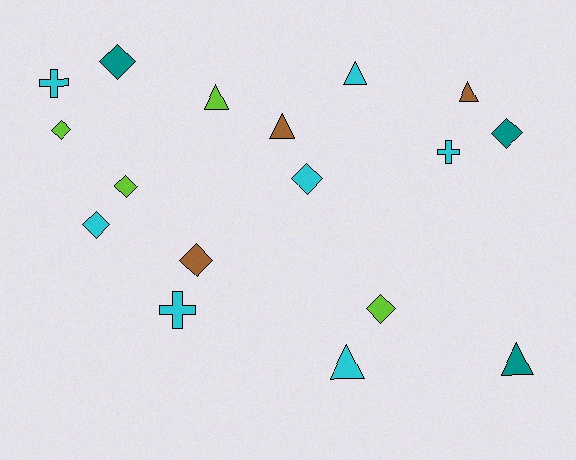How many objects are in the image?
There are 17 objects.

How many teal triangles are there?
There is 1 teal triangle.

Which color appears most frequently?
Cyan, with 7 objects.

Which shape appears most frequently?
Diamond, with 8 objects.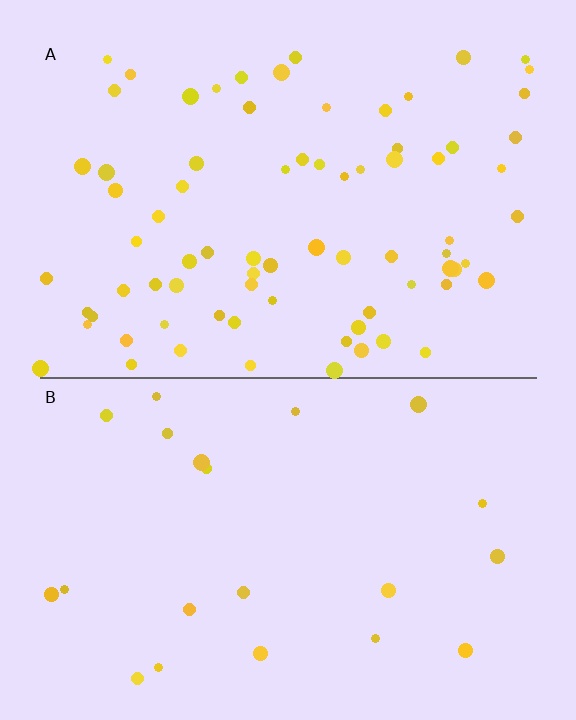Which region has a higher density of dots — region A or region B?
A (the top).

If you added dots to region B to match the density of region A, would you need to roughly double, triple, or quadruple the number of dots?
Approximately quadruple.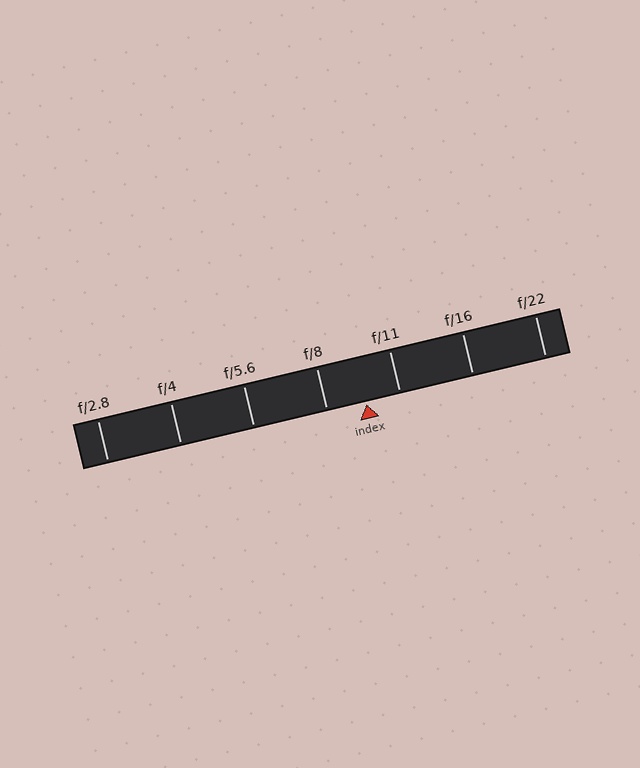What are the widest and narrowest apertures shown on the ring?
The widest aperture shown is f/2.8 and the narrowest is f/22.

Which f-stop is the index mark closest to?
The index mark is closest to f/11.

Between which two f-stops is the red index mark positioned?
The index mark is between f/8 and f/11.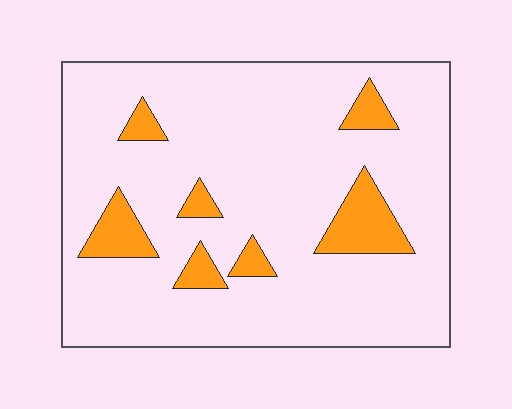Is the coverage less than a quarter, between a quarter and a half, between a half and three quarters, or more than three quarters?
Less than a quarter.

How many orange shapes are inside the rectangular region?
7.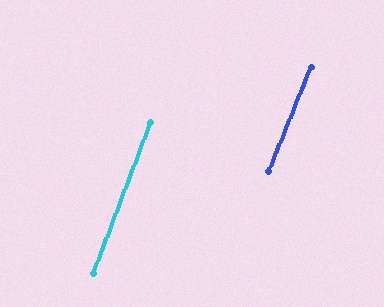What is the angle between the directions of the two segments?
Approximately 2 degrees.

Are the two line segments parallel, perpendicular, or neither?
Parallel — their directions differ by only 1.6°.